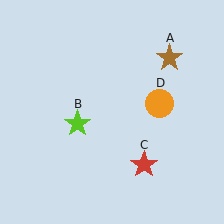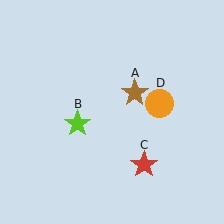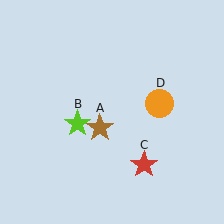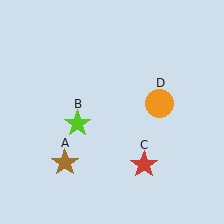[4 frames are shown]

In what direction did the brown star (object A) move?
The brown star (object A) moved down and to the left.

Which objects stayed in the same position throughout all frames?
Lime star (object B) and red star (object C) and orange circle (object D) remained stationary.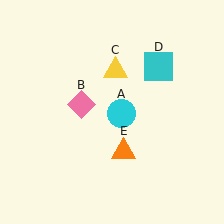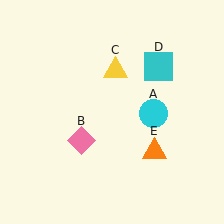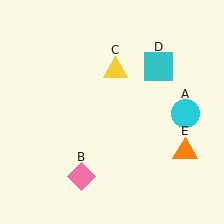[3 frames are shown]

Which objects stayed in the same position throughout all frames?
Yellow triangle (object C) and cyan square (object D) remained stationary.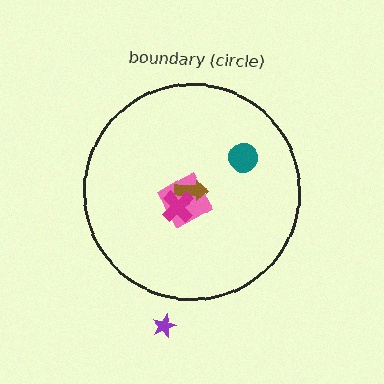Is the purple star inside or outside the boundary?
Outside.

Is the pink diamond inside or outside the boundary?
Inside.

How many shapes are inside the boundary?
4 inside, 1 outside.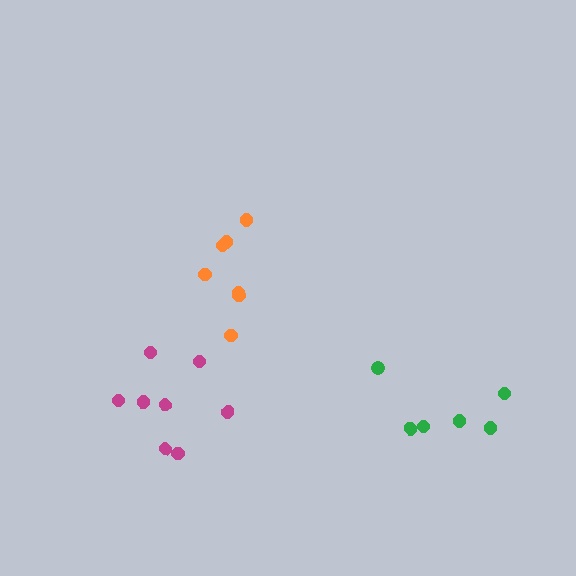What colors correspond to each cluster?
The clusters are colored: orange, green, magenta.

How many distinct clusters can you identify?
There are 3 distinct clusters.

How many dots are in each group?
Group 1: 7 dots, Group 2: 6 dots, Group 3: 8 dots (21 total).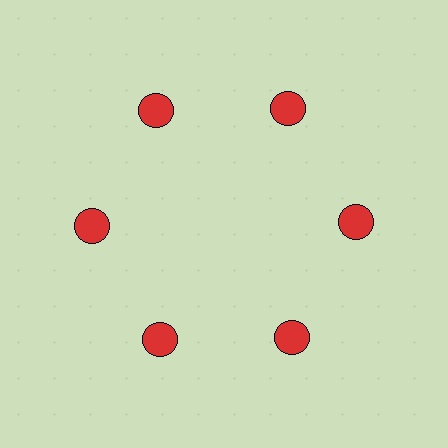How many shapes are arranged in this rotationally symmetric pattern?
There are 6 shapes, arranged in 6 groups of 1.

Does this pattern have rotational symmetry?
Yes, this pattern has 6-fold rotational symmetry. It looks the same after rotating 60 degrees around the center.